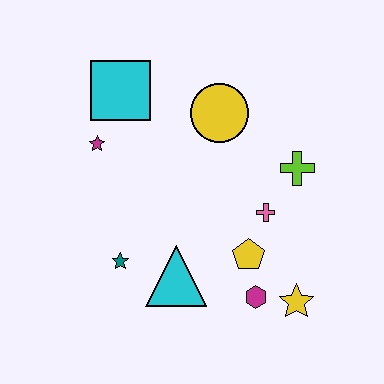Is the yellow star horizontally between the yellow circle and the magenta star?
No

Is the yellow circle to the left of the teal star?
No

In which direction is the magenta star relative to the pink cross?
The magenta star is to the left of the pink cross.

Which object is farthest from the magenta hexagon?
The cyan square is farthest from the magenta hexagon.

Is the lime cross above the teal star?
Yes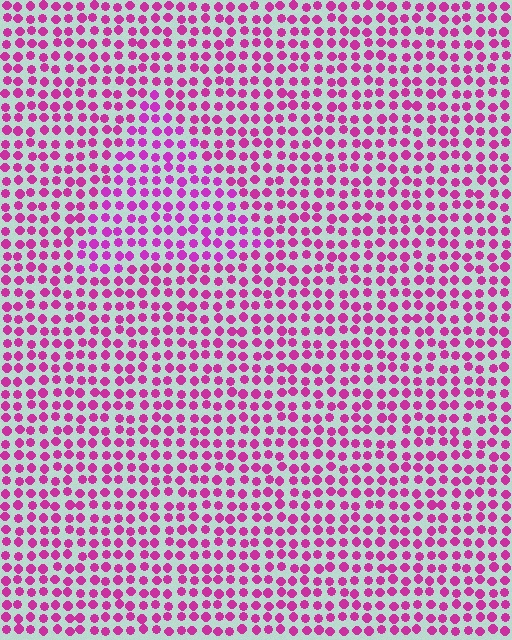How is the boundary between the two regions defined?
The boundary is defined purely by a slight shift in hue (about 15 degrees). Spacing, size, and orientation are identical on both sides.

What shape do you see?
I see a triangle.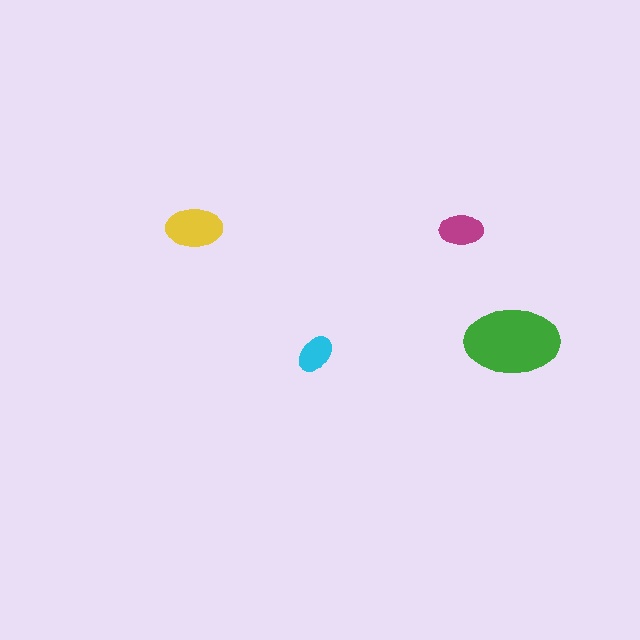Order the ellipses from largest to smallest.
the green one, the yellow one, the magenta one, the cyan one.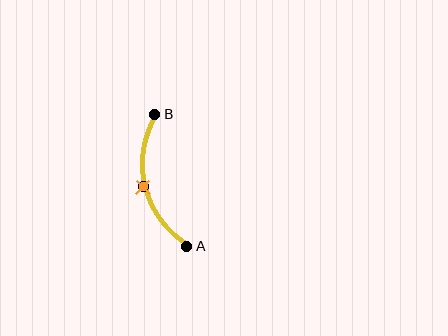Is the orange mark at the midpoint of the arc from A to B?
Yes. The orange mark lies on the arc at equal arc-length from both A and B — it is the arc midpoint.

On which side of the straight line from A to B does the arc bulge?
The arc bulges to the left of the straight line connecting A and B.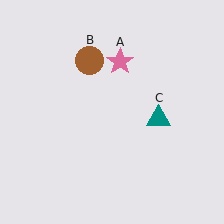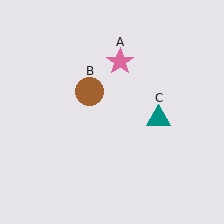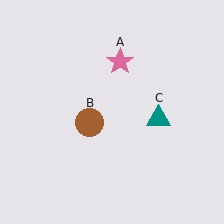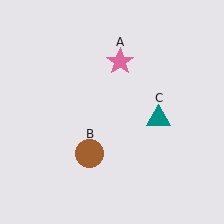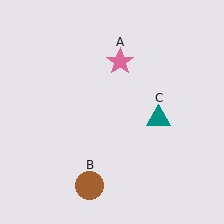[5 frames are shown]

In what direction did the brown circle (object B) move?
The brown circle (object B) moved down.